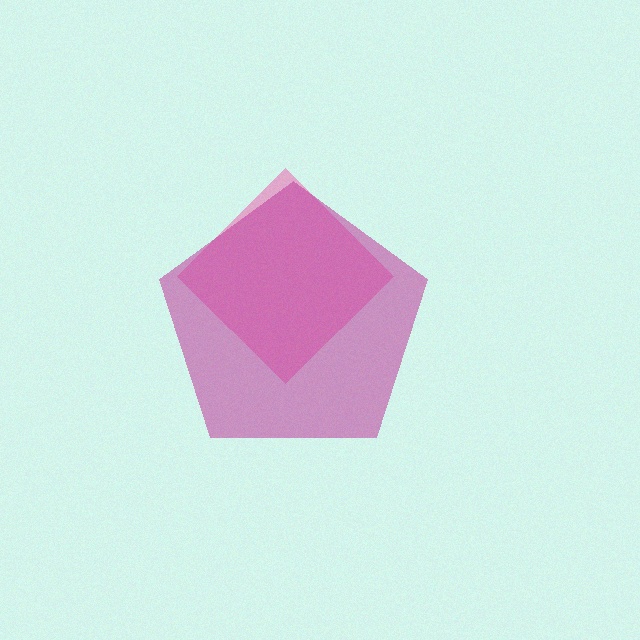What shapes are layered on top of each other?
The layered shapes are: a pink diamond, a magenta pentagon.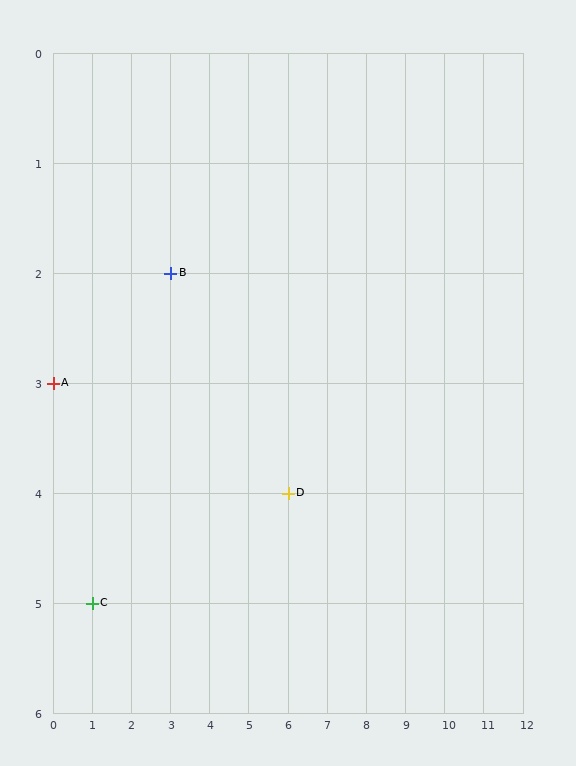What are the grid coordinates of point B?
Point B is at grid coordinates (3, 2).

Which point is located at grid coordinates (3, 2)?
Point B is at (3, 2).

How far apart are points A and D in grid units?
Points A and D are 6 columns and 1 row apart (about 6.1 grid units diagonally).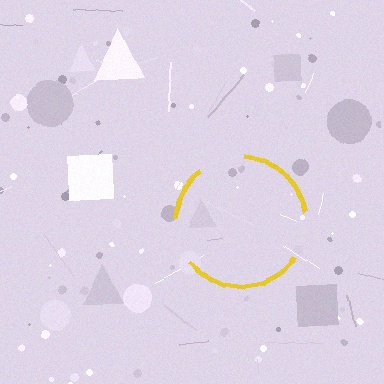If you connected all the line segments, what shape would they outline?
They would outline a circle.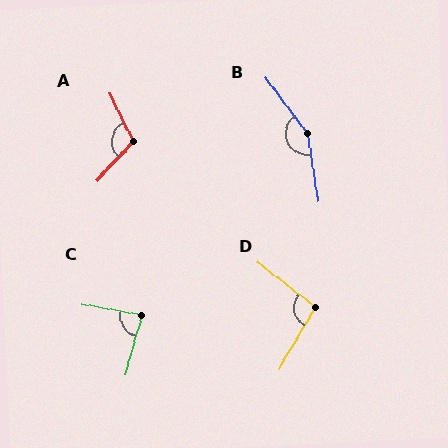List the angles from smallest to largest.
C (84°), D (97°), A (111°), B (153°).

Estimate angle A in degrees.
Approximately 111 degrees.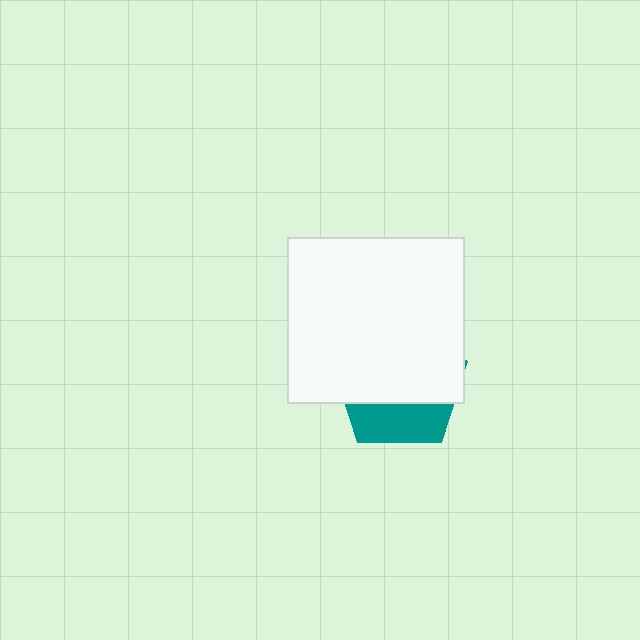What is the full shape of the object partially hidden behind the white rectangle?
The partially hidden object is a teal pentagon.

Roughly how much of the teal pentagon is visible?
A small part of it is visible (roughly 31%).